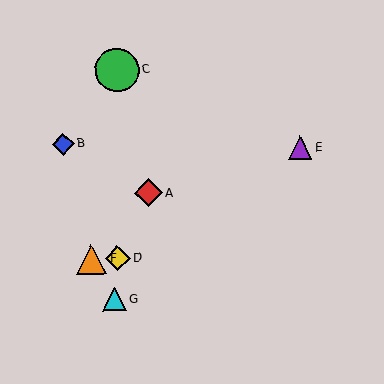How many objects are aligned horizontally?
2 objects (D, F) are aligned horizontally.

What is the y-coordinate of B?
Object B is at y≈144.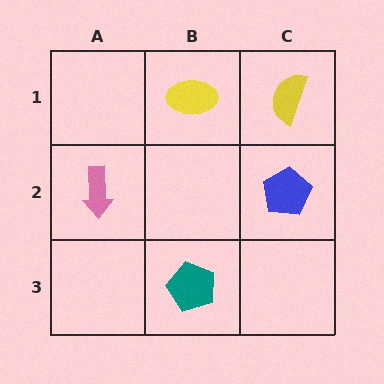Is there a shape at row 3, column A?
No, that cell is empty.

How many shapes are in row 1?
2 shapes.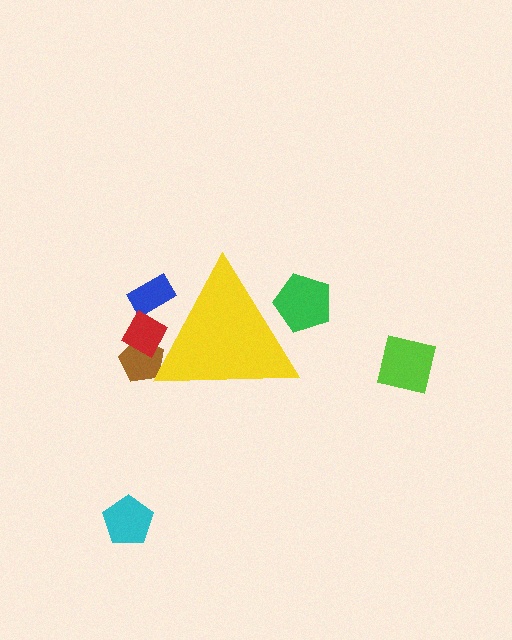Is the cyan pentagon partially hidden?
No, the cyan pentagon is fully visible.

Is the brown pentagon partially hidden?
Yes, the brown pentagon is partially hidden behind the yellow triangle.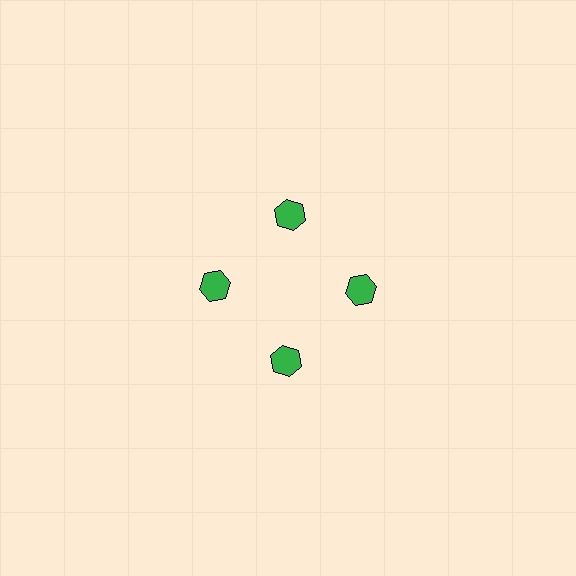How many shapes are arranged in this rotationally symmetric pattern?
There are 4 shapes, arranged in 4 groups of 1.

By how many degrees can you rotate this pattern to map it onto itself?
The pattern maps onto itself every 90 degrees of rotation.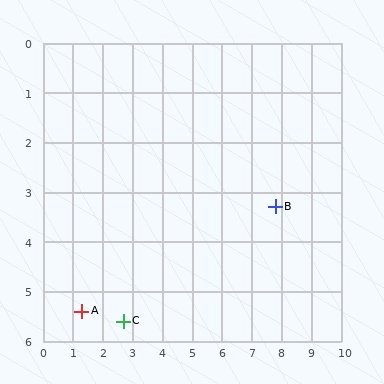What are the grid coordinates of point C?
Point C is at approximately (2.7, 5.6).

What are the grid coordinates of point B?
Point B is at approximately (7.8, 3.3).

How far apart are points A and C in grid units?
Points A and C are about 1.4 grid units apart.